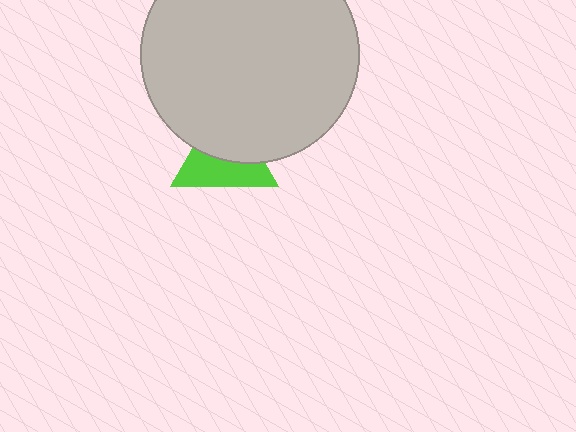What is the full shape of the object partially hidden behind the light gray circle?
The partially hidden object is a lime triangle.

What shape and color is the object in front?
The object in front is a light gray circle.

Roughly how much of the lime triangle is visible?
About half of it is visible (roughly 51%).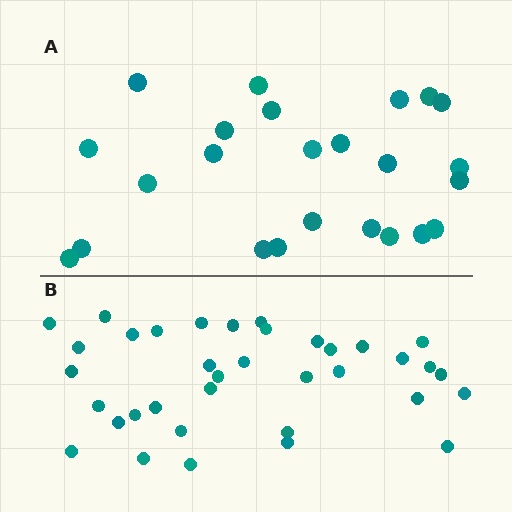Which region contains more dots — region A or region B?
Region B (the bottom region) has more dots.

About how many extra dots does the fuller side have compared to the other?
Region B has roughly 12 or so more dots than region A.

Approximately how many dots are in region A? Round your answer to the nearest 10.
About 20 dots. (The exact count is 24, which rounds to 20.)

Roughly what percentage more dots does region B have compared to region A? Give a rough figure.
About 50% more.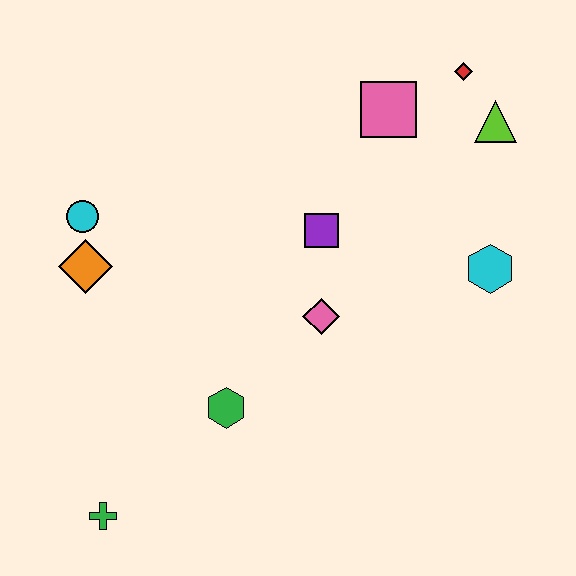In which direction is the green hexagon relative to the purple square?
The green hexagon is below the purple square.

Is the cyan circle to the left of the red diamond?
Yes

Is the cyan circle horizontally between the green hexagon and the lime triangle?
No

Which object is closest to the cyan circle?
The orange diamond is closest to the cyan circle.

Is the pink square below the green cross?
No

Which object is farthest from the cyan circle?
The lime triangle is farthest from the cyan circle.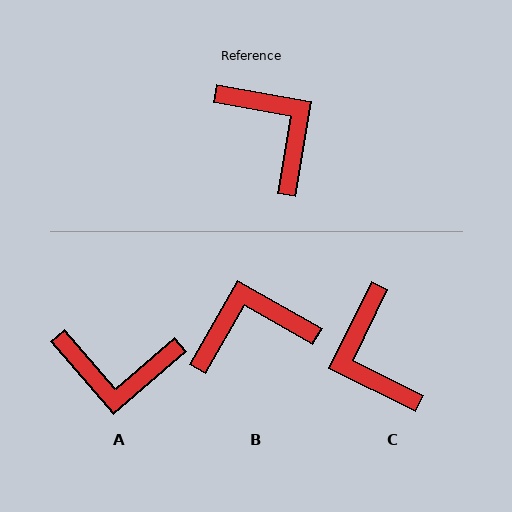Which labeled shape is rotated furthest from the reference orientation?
C, about 163 degrees away.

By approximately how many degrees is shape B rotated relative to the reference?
Approximately 70 degrees counter-clockwise.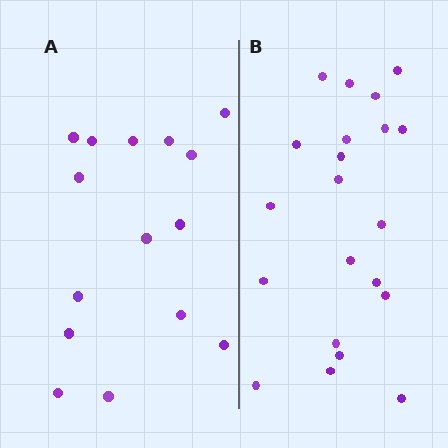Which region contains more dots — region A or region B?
Region B (the right region) has more dots.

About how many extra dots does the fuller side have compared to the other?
Region B has about 6 more dots than region A.